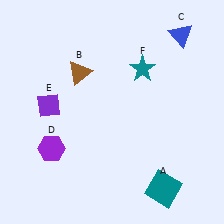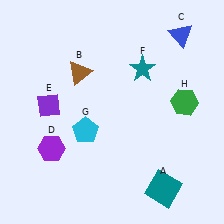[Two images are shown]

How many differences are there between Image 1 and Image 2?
There are 2 differences between the two images.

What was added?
A cyan pentagon (G), a green hexagon (H) were added in Image 2.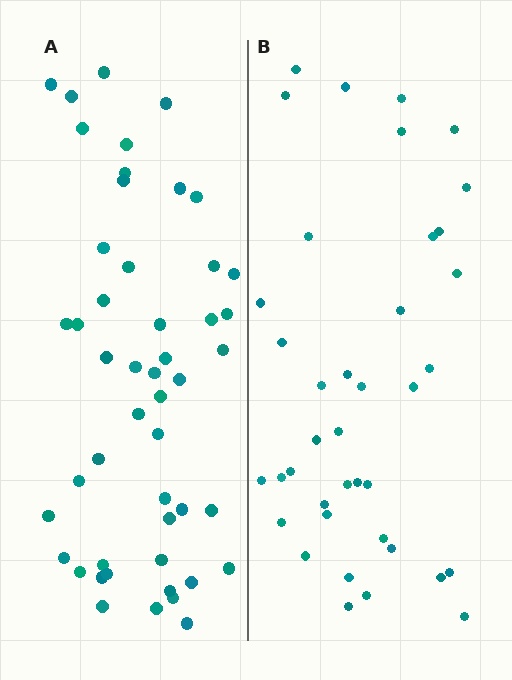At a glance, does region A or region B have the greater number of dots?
Region A (the left region) has more dots.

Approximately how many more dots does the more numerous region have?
Region A has roughly 10 or so more dots than region B.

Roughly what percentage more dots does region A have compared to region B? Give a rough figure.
About 25% more.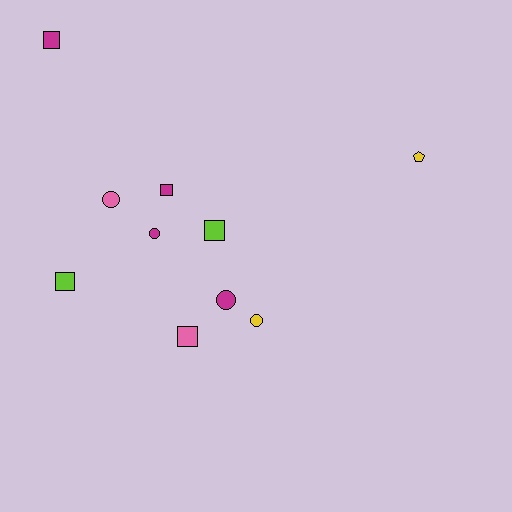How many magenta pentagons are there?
There are no magenta pentagons.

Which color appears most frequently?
Magenta, with 4 objects.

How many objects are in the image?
There are 10 objects.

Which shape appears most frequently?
Square, with 5 objects.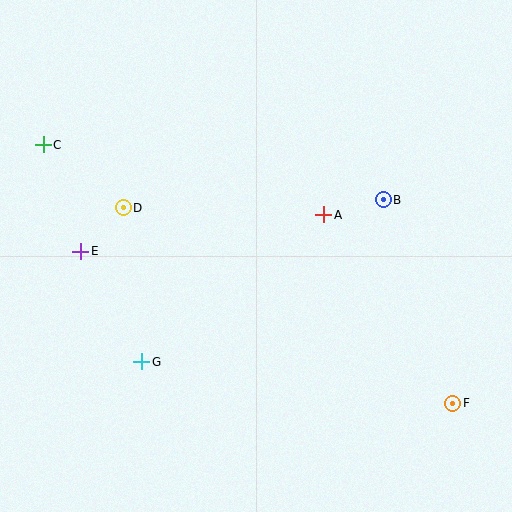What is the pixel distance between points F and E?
The distance between F and E is 402 pixels.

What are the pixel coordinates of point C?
Point C is at (43, 145).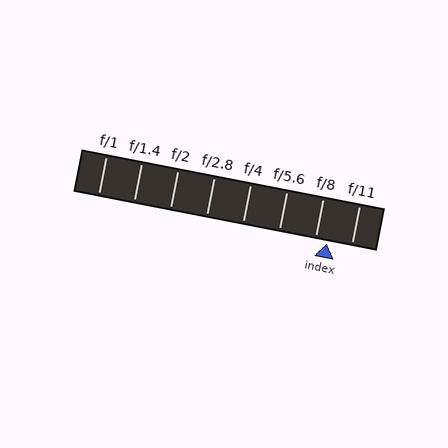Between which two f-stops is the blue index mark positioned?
The index mark is between f/8 and f/11.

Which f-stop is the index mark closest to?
The index mark is closest to f/8.